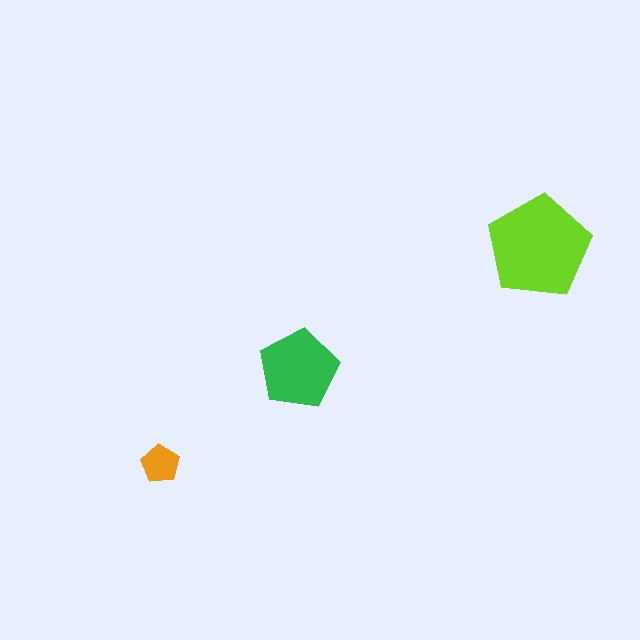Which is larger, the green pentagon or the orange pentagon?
The green one.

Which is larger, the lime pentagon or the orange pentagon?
The lime one.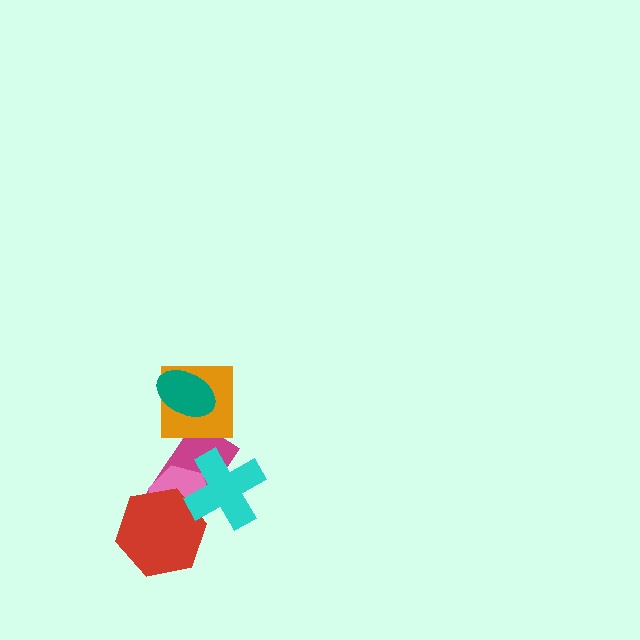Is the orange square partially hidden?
Yes, it is partially covered by another shape.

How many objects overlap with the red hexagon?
3 objects overlap with the red hexagon.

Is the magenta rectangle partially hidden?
Yes, it is partially covered by another shape.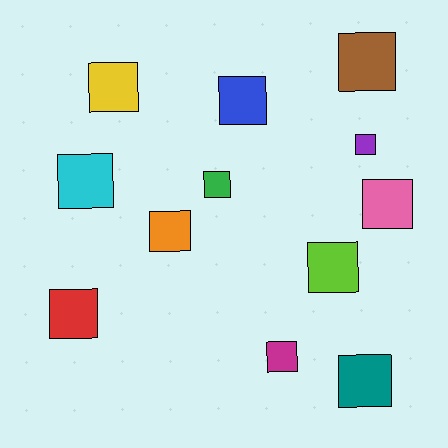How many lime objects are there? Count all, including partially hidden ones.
There is 1 lime object.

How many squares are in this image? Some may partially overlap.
There are 12 squares.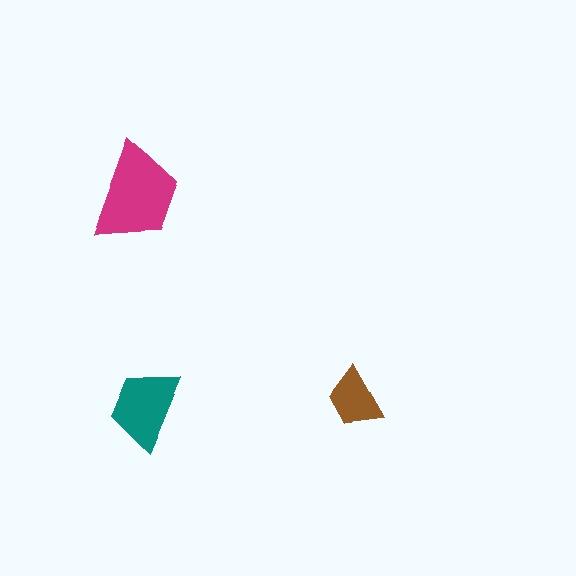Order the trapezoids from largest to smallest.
the magenta one, the teal one, the brown one.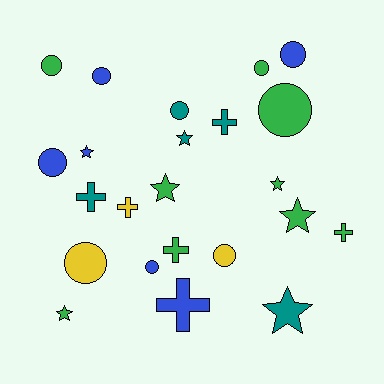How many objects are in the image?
There are 23 objects.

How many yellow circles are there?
There are 2 yellow circles.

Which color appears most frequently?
Green, with 9 objects.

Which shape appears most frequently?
Circle, with 10 objects.